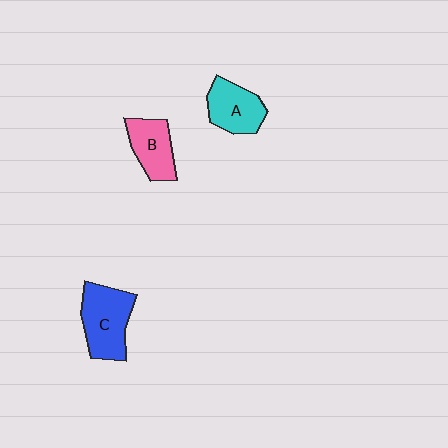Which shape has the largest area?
Shape C (blue).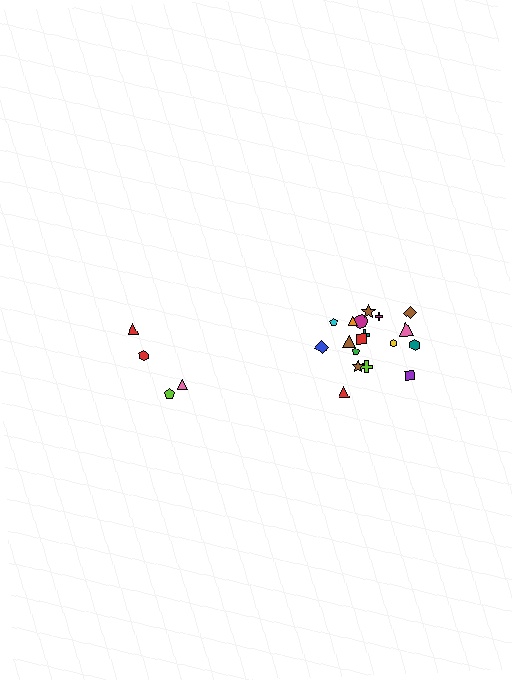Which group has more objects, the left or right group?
The right group.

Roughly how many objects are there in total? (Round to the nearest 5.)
Roughly 20 objects in total.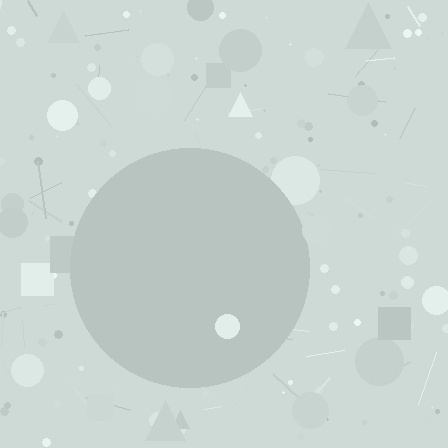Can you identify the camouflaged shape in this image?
The camouflaged shape is a circle.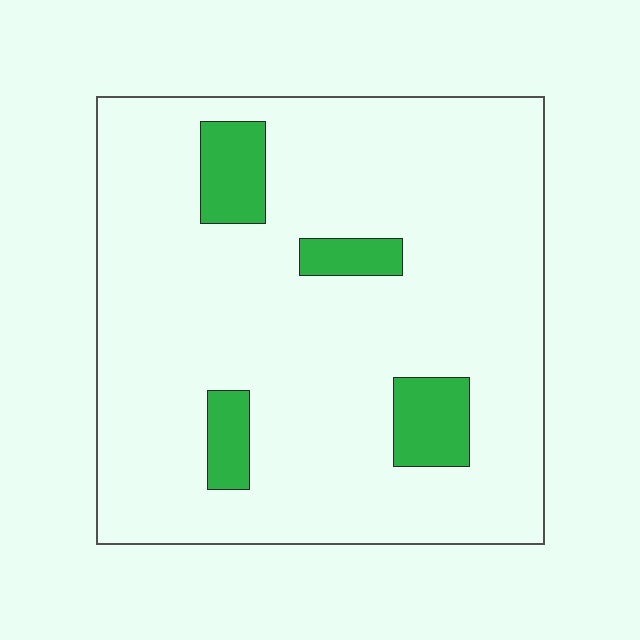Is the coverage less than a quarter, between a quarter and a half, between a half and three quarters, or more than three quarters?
Less than a quarter.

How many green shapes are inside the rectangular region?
4.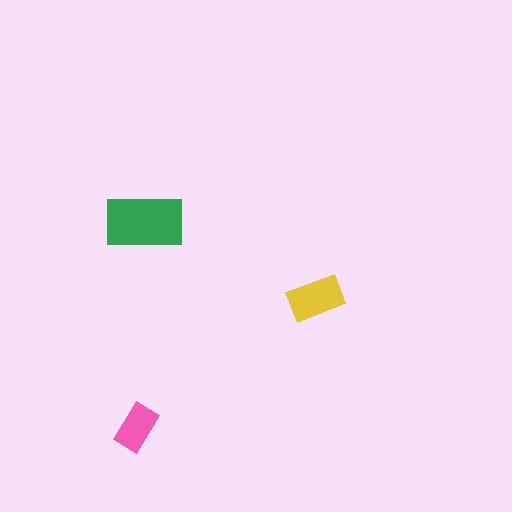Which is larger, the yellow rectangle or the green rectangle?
The green one.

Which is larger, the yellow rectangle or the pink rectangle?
The yellow one.